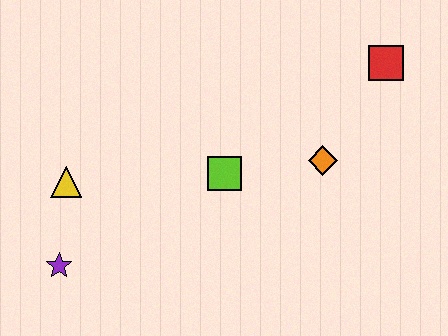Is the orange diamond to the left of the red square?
Yes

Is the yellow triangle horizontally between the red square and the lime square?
No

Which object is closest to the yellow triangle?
The purple star is closest to the yellow triangle.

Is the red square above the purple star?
Yes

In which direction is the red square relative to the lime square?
The red square is to the right of the lime square.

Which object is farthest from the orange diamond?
The purple star is farthest from the orange diamond.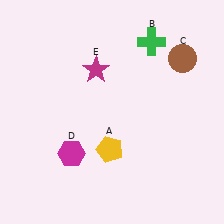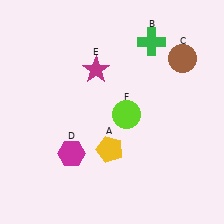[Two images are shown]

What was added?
A lime circle (F) was added in Image 2.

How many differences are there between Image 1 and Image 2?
There is 1 difference between the two images.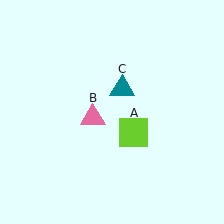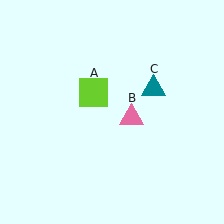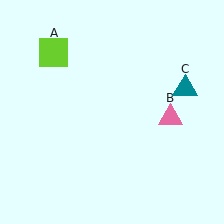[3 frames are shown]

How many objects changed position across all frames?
3 objects changed position: lime square (object A), pink triangle (object B), teal triangle (object C).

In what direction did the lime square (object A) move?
The lime square (object A) moved up and to the left.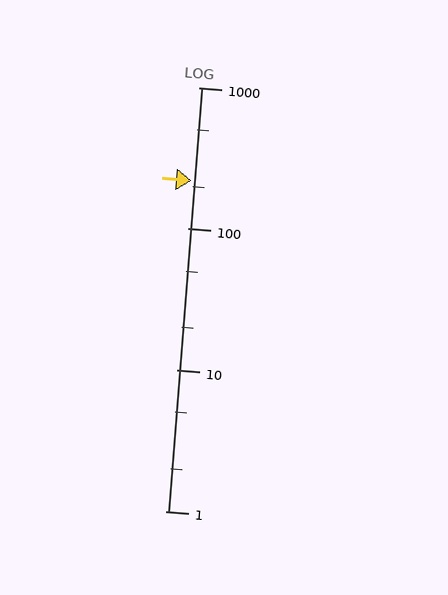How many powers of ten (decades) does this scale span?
The scale spans 3 decades, from 1 to 1000.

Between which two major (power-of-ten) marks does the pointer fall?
The pointer is between 100 and 1000.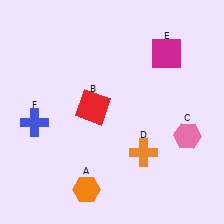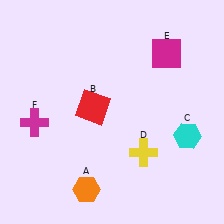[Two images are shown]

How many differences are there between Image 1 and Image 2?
There are 3 differences between the two images.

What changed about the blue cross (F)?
In Image 1, F is blue. In Image 2, it changed to magenta.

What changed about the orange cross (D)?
In Image 1, D is orange. In Image 2, it changed to yellow.